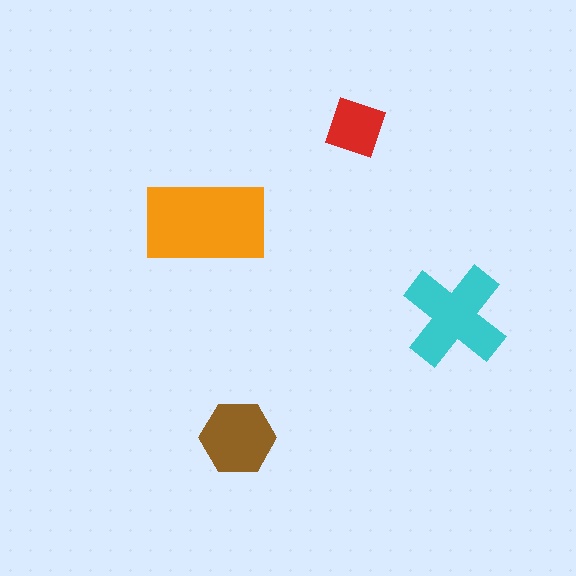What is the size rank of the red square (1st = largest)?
4th.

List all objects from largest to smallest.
The orange rectangle, the cyan cross, the brown hexagon, the red square.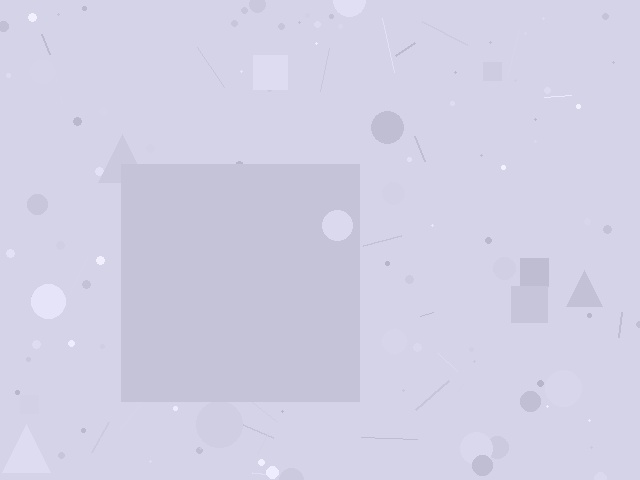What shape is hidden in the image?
A square is hidden in the image.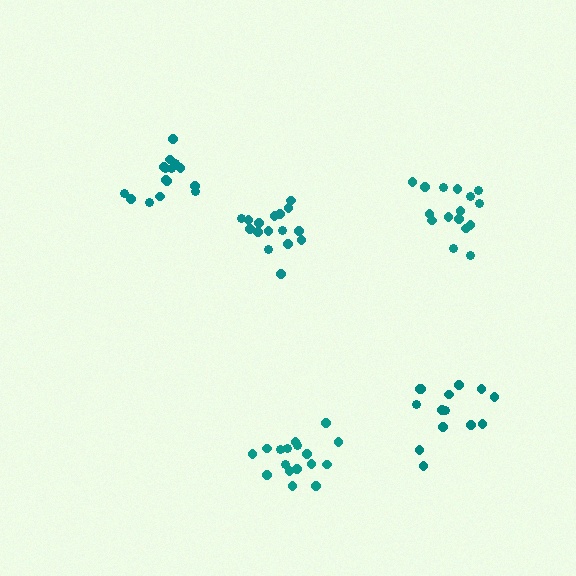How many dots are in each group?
Group 1: 14 dots, Group 2: 17 dots, Group 3: 15 dots, Group 4: 16 dots, Group 5: 16 dots (78 total).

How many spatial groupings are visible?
There are 5 spatial groupings.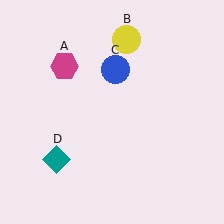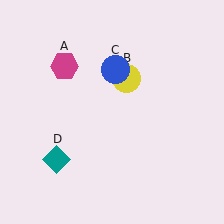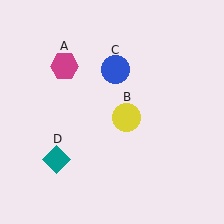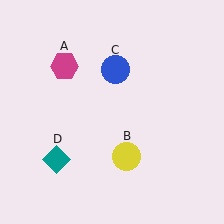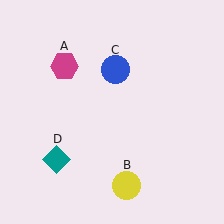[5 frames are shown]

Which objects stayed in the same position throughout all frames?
Magenta hexagon (object A) and blue circle (object C) and teal diamond (object D) remained stationary.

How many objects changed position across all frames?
1 object changed position: yellow circle (object B).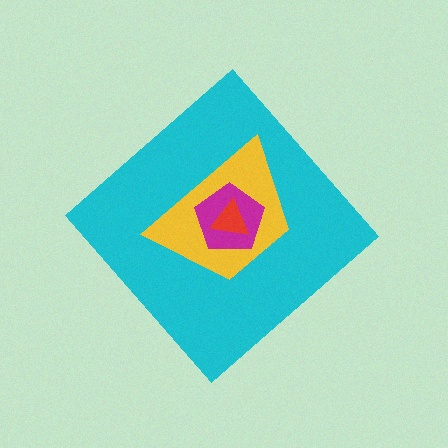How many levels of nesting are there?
4.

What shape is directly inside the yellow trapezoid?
The magenta pentagon.